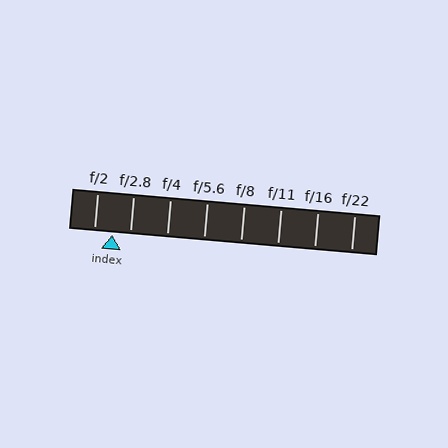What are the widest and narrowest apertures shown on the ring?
The widest aperture shown is f/2 and the narrowest is f/22.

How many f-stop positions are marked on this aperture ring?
There are 8 f-stop positions marked.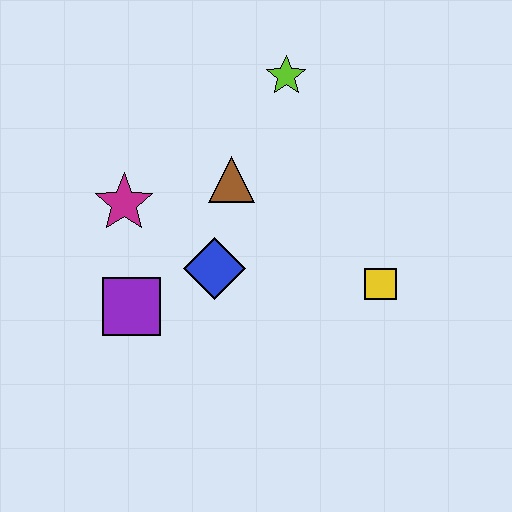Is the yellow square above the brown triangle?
No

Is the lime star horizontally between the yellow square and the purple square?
Yes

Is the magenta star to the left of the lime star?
Yes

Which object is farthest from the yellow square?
The magenta star is farthest from the yellow square.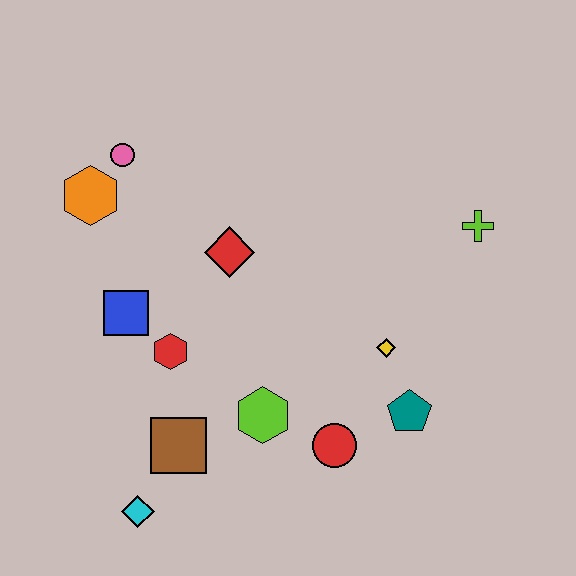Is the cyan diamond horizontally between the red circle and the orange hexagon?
Yes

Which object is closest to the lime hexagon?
The red circle is closest to the lime hexagon.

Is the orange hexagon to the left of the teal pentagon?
Yes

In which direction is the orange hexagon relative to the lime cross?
The orange hexagon is to the left of the lime cross.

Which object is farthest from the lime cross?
The cyan diamond is farthest from the lime cross.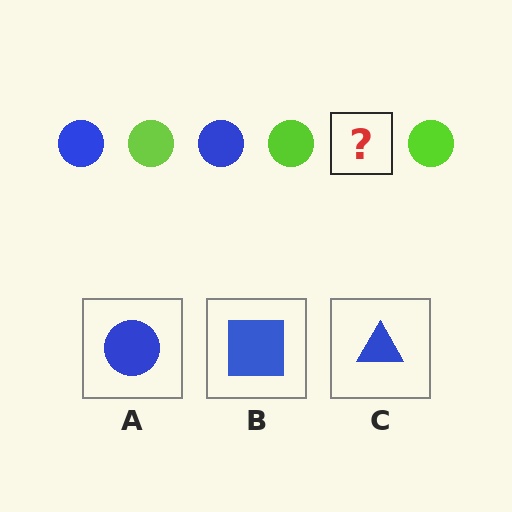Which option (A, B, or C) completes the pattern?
A.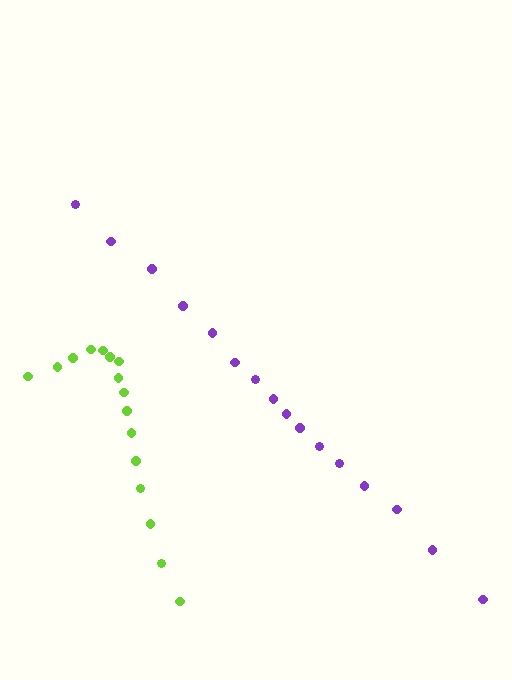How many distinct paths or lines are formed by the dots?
There are 2 distinct paths.